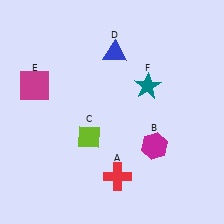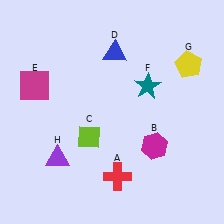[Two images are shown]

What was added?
A yellow pentagon (G), a purple triangle (H) were added in Image 2.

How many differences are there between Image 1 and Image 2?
There are 2 differences between the two images.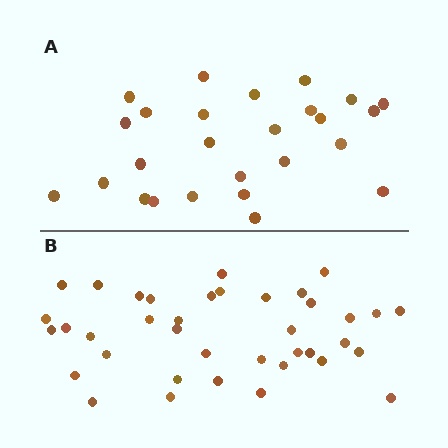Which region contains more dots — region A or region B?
Region B (the bottom region) has more dots.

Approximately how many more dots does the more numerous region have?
Region B has roughly 12 or so more dots than region A.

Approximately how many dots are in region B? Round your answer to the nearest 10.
About 40 dots. (The exact count is 38, which rounds to 40.)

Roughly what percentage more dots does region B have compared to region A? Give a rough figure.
About 45% more.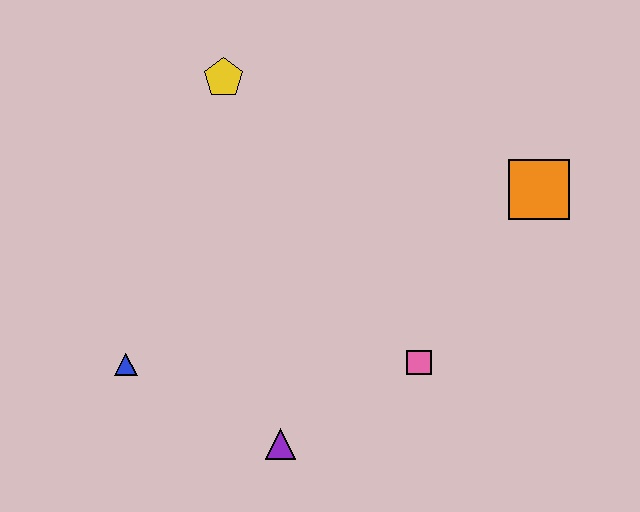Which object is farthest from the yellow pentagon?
The purple triangle is farthest from the yellow pentagon.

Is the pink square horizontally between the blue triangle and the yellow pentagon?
No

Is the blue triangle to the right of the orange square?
No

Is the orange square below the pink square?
No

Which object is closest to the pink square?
The purple triangle is closest to the pink square.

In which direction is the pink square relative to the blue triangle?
The pink square is to the right of the blue triangle.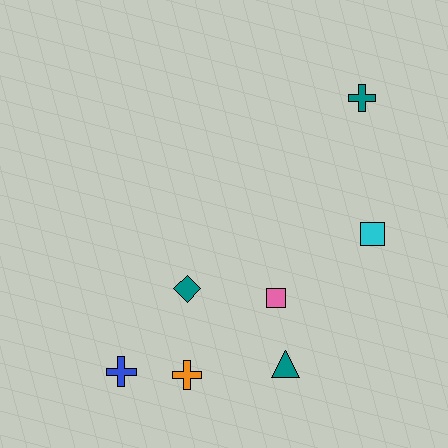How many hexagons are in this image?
There are no hexagons.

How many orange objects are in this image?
There is 1 orange object.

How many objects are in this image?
There are 7 objects.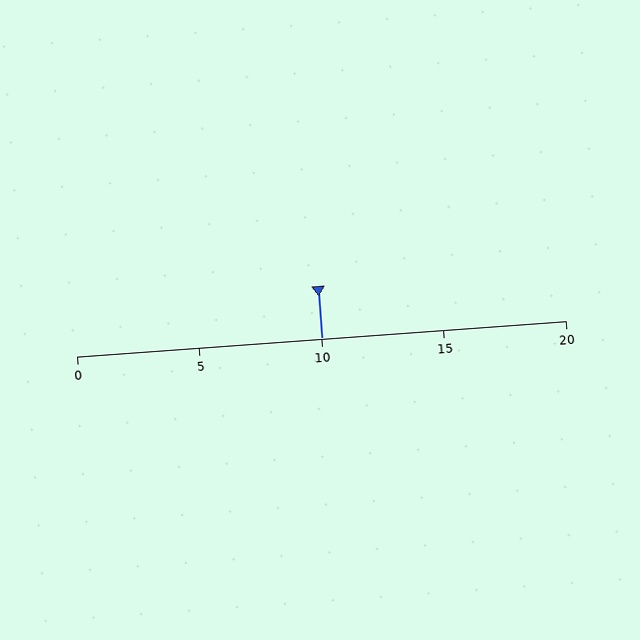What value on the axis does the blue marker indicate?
The marker indicates approximately 10.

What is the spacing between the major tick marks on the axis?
The major ticks are spaced 5 apart.